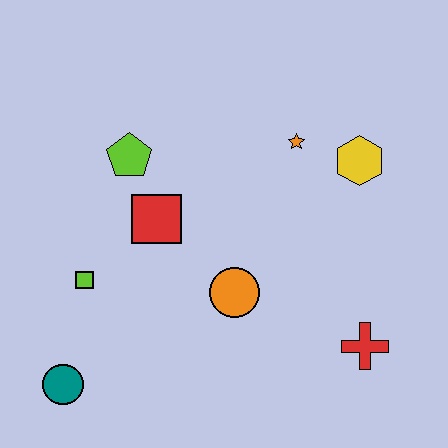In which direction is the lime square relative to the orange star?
The lime square is to the left of the orange star.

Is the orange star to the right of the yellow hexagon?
No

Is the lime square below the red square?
Yes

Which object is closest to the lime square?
The red square is closest to the lime square.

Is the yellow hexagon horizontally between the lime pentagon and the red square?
No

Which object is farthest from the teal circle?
The yellow hexagon is farthest from the teal circle.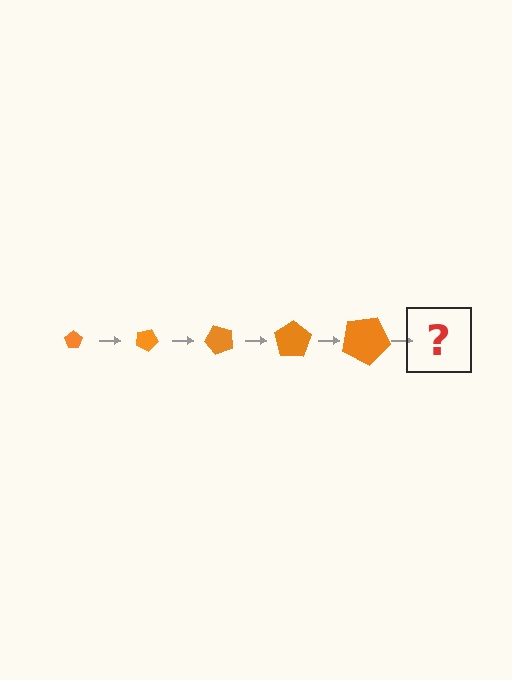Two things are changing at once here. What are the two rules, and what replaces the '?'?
The two rules are that the pentagon grows larger each step and it rotates 25 degrees each step. The '?' should be a pentagon, larger than the previous one and rotated 125 degrees from the start.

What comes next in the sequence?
The next element should be a pentagon, larger than the previous one and rotated 125 degrees from the start.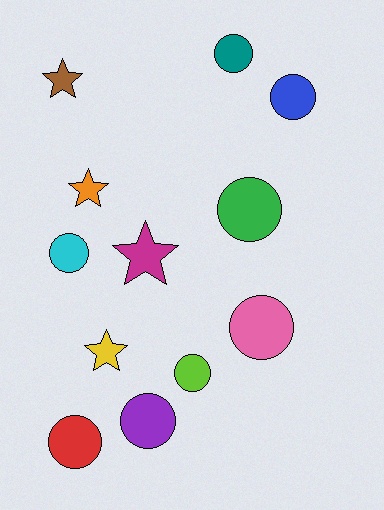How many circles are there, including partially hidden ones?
There are 8 circles.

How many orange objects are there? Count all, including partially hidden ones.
There is 1 orange object.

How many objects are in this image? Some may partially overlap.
There are 12 objects.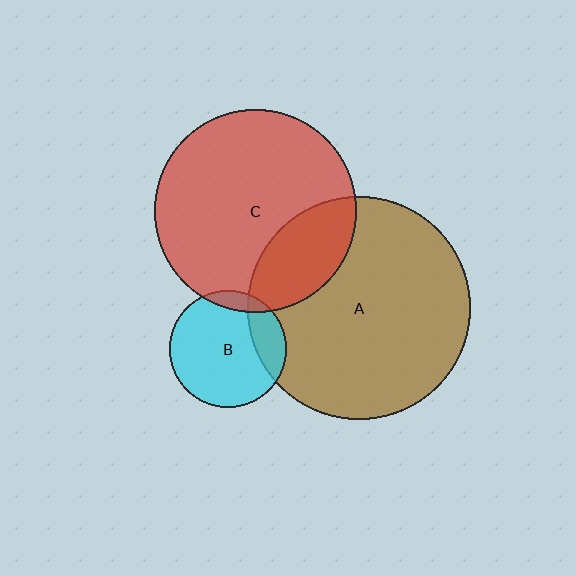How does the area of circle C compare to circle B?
Approximately 3.0 times.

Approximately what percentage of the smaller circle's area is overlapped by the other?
Approximately 20%.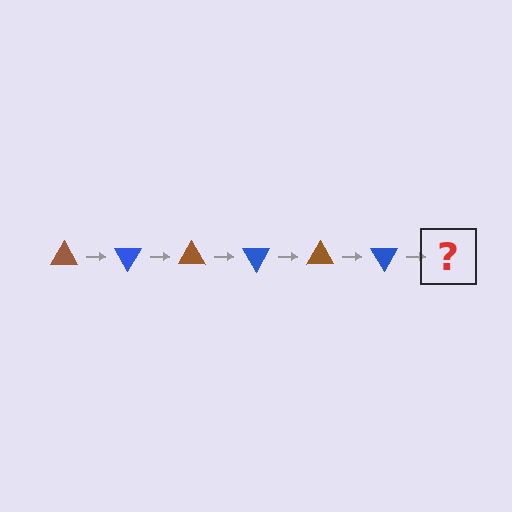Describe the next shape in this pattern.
It should be a brown triangle, rotated 360 degrees from the start.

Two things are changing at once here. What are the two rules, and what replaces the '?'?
The two rules are that it rotates 60 degrees each step and the color cycles through brown and blue. The '?' should be a brown triangle, rotated 360 degrees from the start.